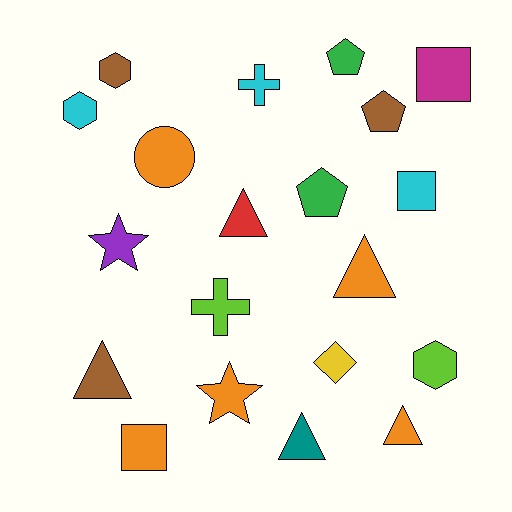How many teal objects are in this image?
There is 1 teal object.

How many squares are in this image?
There are 3 squares.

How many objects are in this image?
There are 20 objects.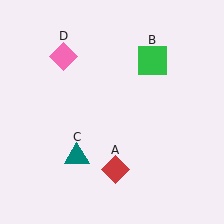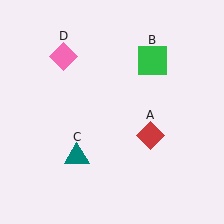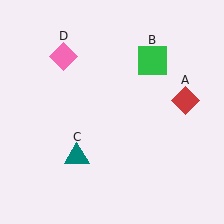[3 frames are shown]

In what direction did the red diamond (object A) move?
The red diamond (object A) moved up and to the right.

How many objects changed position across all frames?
1 object changed position: red diamond (object A).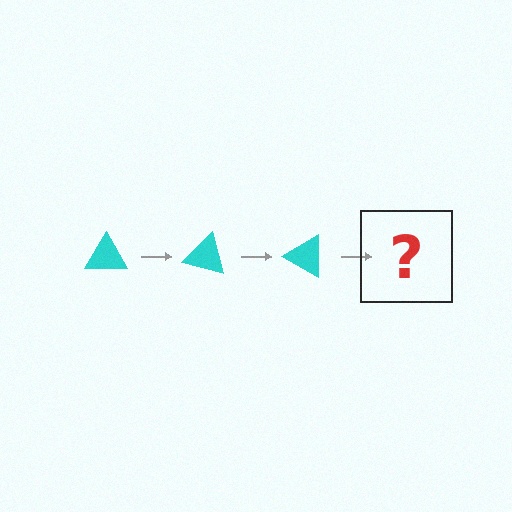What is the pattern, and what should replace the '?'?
The pattern is that the triangle rotates 15 degrees each step. The '?' should be a cyan triangle rotated 45 degrees.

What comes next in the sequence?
The next element should be a cyan triangle rotated 45 degrees.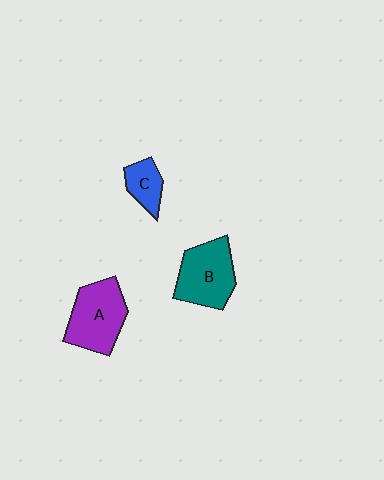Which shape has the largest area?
Shape A (purple).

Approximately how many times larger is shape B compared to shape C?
Approximately 2.1 times.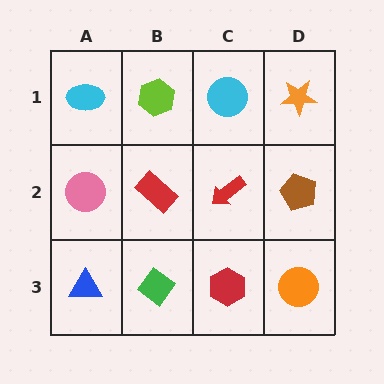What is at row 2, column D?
A brown pentagon.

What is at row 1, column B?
A lime hexagon.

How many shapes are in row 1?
4 shapes.